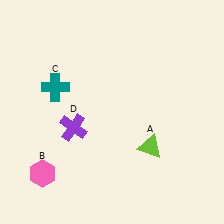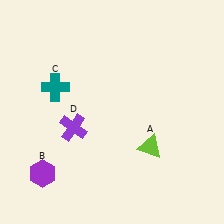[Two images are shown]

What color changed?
The hexagon (B) changed from pink in Image 1 to purple in Image 2.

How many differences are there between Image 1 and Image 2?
There is 1 difference between the two images.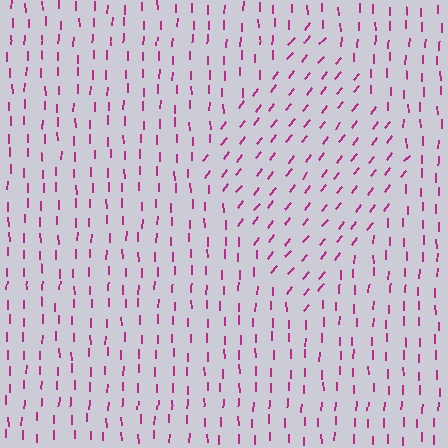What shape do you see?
I see a diamond.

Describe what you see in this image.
The image is filled with small magenta line segments. A diamond region in the image has lines oriented differently from the surrounding lines, creating a visible texture boundary.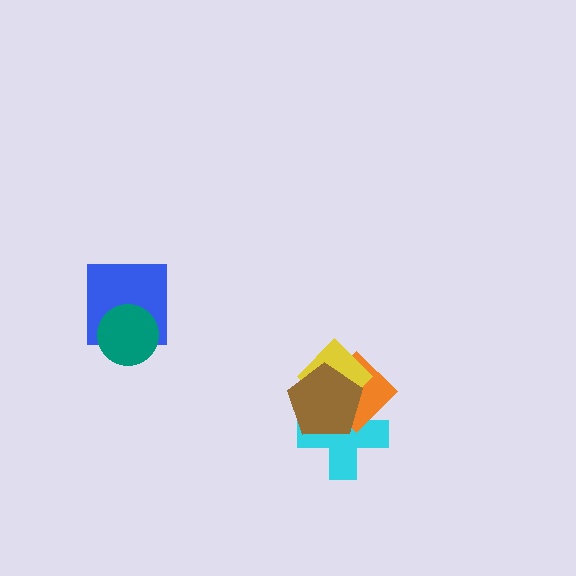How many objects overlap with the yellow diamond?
3 objects overlap with the yellow diamond.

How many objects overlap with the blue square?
1 object overlaps with the blue square.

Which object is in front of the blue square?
The teal circle is in front of the blue square.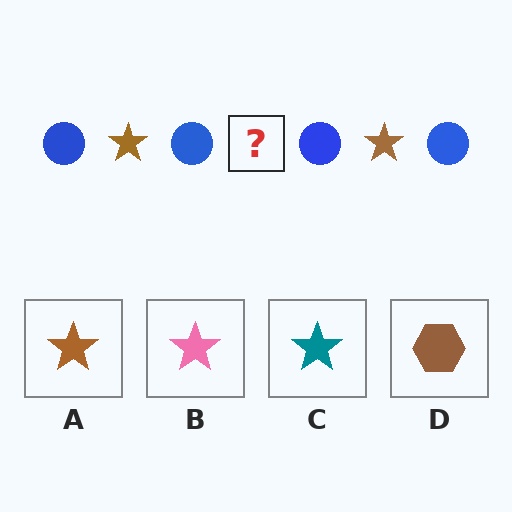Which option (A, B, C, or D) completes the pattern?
A.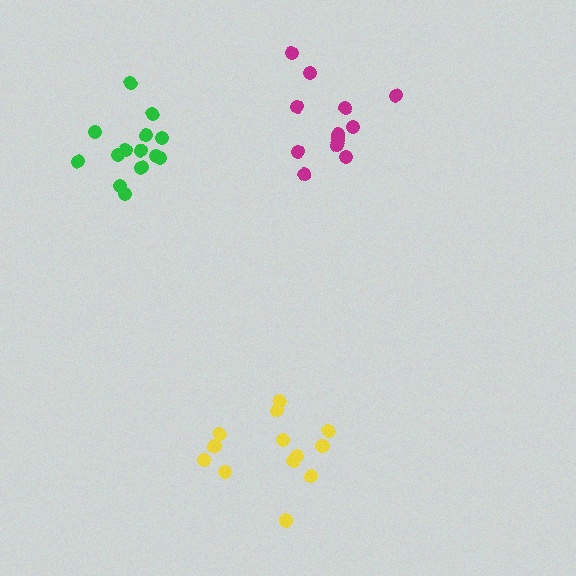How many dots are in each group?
Group 1: 12 dots, Group 2: 13 dots, Group 3: 14 dots (39 total).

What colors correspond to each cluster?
The clusters are colored: magenta, yellow, green.